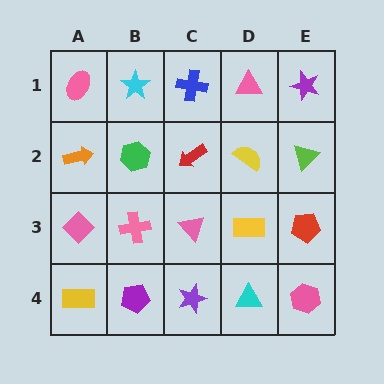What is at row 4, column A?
A yellow rectangle.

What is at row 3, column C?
A pink triangle.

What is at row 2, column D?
A yellow semicircle.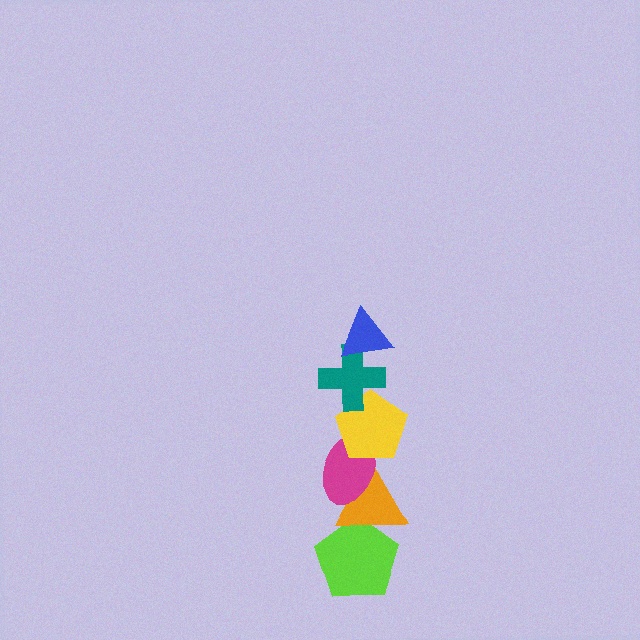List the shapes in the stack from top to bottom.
From top to bottom: the blue triangle, the teal cross, the yellow pentagon, the magenta ellipse, the orange triangle, the lime pentagon.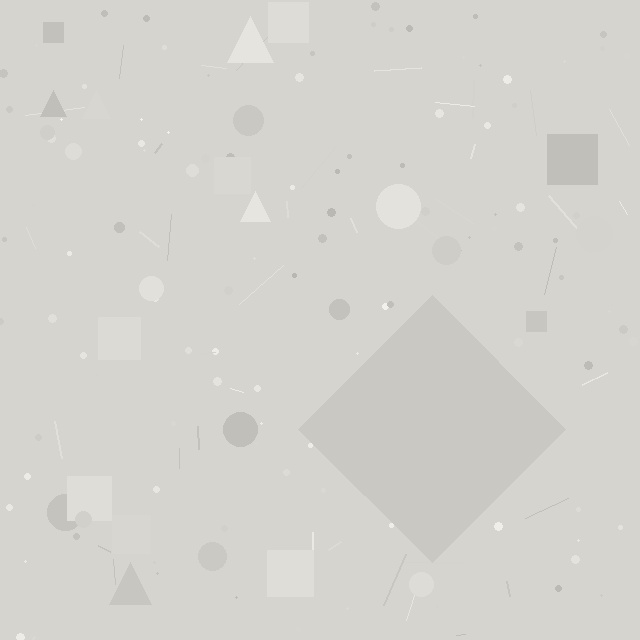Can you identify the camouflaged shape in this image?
The camouflaged shape is a diamond.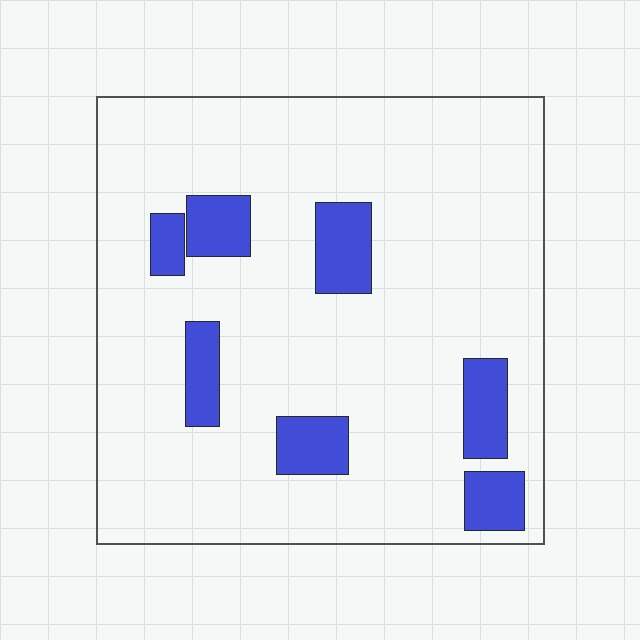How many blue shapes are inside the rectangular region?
7.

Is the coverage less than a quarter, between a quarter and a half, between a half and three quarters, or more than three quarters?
Less than a quarter.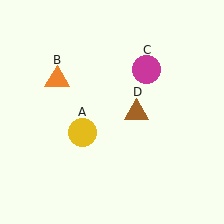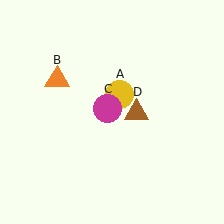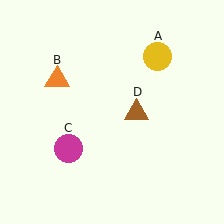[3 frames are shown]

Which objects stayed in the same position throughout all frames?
Orange triangle (object B) and brown triangle (object D) remained stationary.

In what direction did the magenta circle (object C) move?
The magenta circle (object C) moved down and to the left.